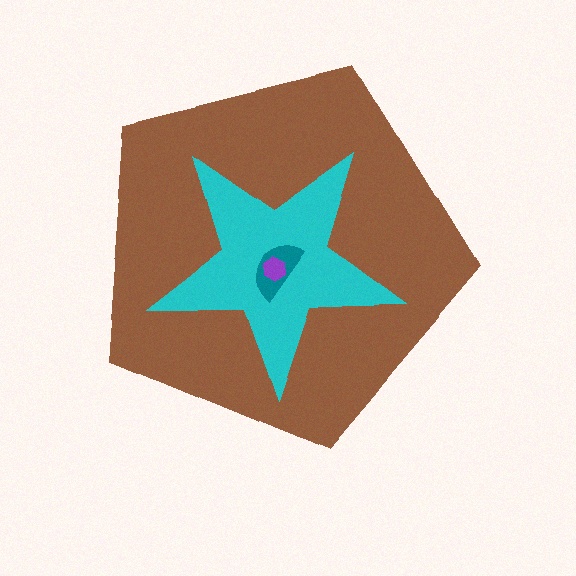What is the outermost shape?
The brown pentagon.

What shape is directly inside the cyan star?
The teal semicircle.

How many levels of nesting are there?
4.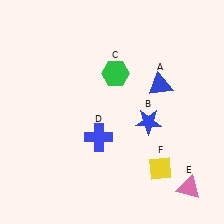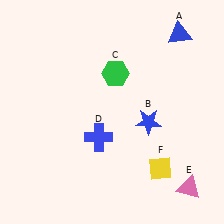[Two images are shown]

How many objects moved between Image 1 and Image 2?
1 object moved between the two images.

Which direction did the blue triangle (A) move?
The blue triangle (A) moved up.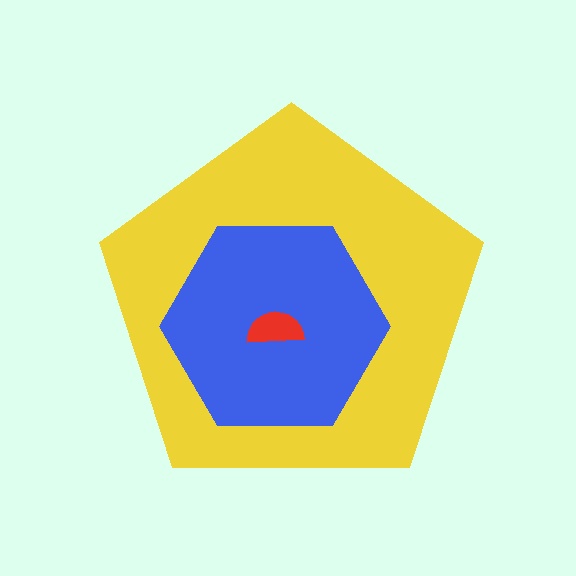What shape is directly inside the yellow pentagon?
The blue hexagon.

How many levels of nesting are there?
3.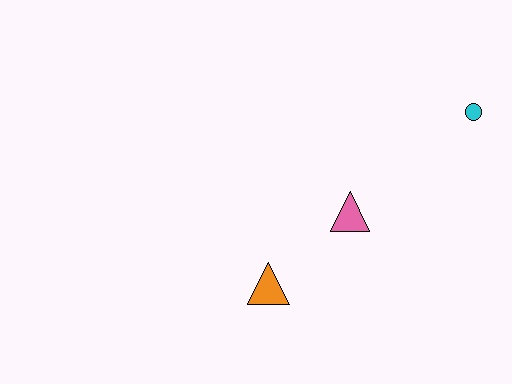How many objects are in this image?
There are 3 objects.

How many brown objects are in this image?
There are no brown objects.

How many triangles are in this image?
There are 2 triangles.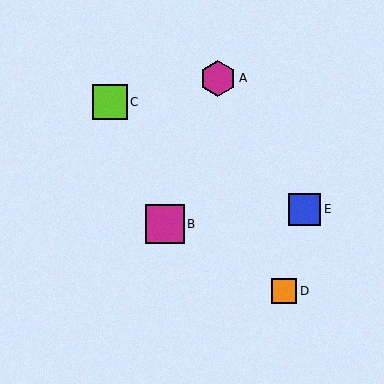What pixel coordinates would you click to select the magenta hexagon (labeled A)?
Click at (218, 78) to select the magenta hexagon A.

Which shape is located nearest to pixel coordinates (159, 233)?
The magenta square (labeled B) at (165, 224) is nearest to that location.